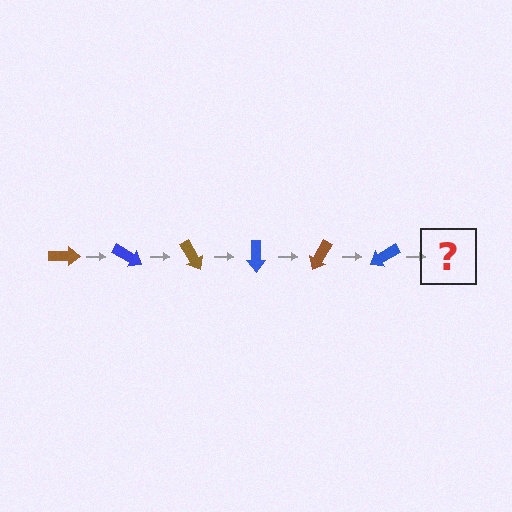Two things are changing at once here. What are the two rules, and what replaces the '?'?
The two rules are that it rotates 30 degrees each step and the color cycles through brown and blue. The '?' should be a brown arrow, rotated 180 degrees from the start.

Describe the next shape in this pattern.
It should be a brown arrow, rotated 180 degrees from the start.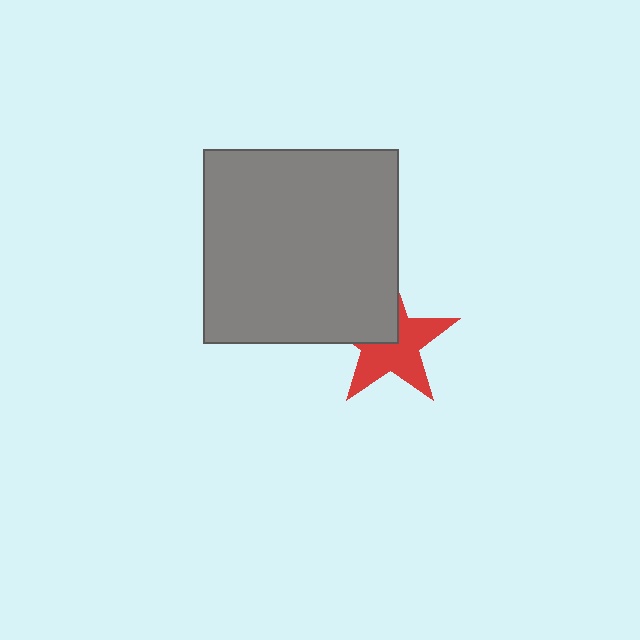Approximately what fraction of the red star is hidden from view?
Roughly 38% of the red star is hidden behind the gray square.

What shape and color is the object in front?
The object in front is a gray square.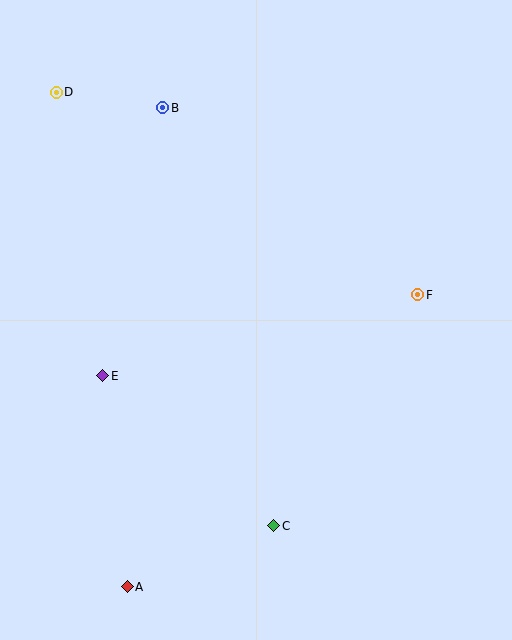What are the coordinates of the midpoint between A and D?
The midpoint between A and D is at (92, 339).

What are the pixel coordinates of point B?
Point B is at (163, 108).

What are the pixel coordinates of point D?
Point D is at (56, 92).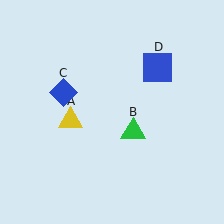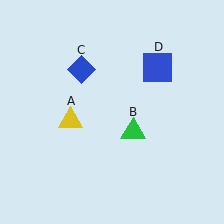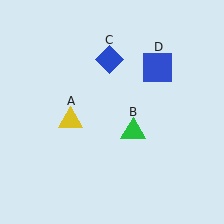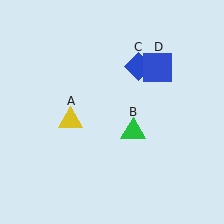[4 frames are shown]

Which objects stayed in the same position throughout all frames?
Yellow triangle (object A) and green triangle (object B) and blue square (object D) remained stationary.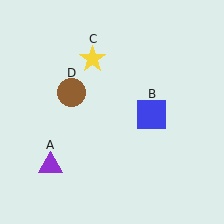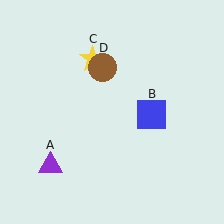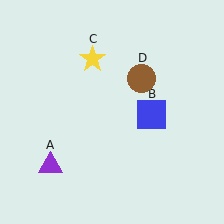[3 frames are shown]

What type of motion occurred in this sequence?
The brown circle (object D) rotated clockwise around the center of the scene.